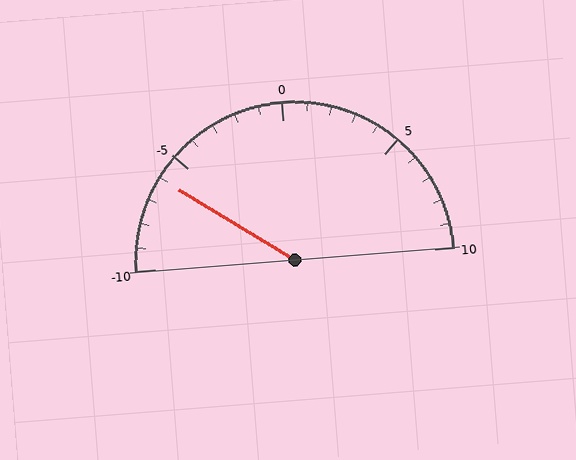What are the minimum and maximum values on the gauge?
The gauge ranges from -10 to 10.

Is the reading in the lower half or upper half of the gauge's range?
The reading is in the lower half of the range (-10 to 10).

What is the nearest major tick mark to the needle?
The nearest major tick mark is -5.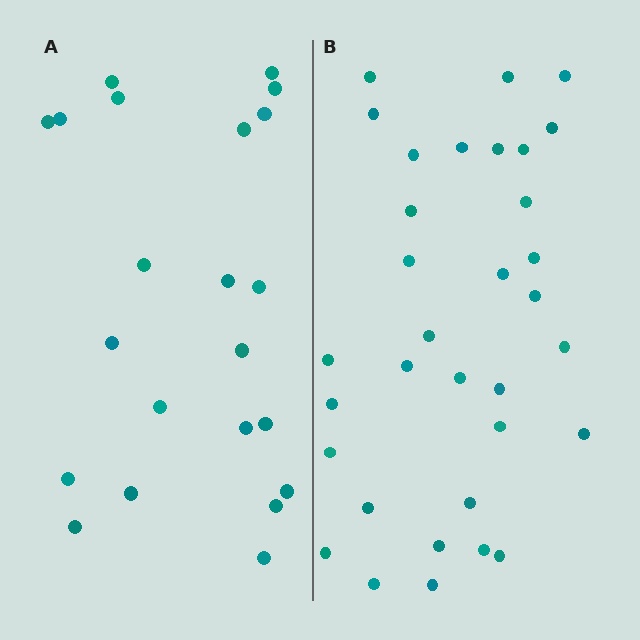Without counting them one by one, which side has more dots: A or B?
Region B (the right region) has more dots.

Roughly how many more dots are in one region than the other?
Region B has roughly 12 or so more dots than region A.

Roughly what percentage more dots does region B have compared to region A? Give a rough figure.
About 50% more.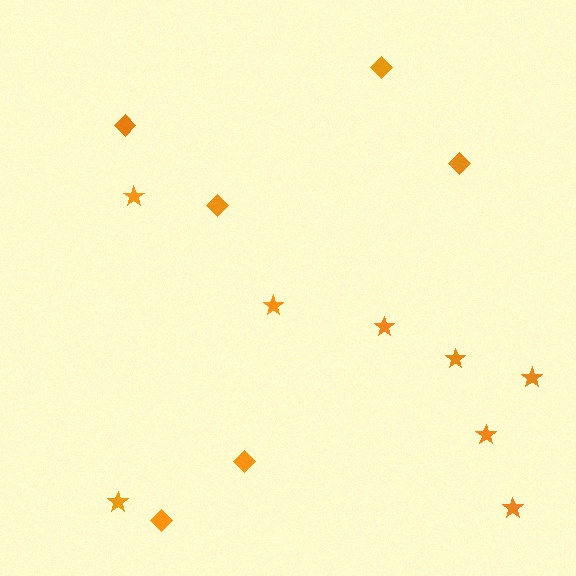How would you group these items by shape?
There are 2 groups: one group of stars (8) and one group of diamonds (6).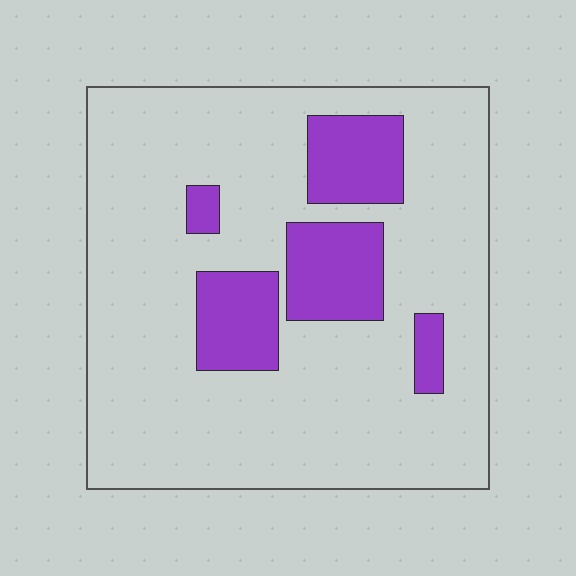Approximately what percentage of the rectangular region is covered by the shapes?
Approximately 20%.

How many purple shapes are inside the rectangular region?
5.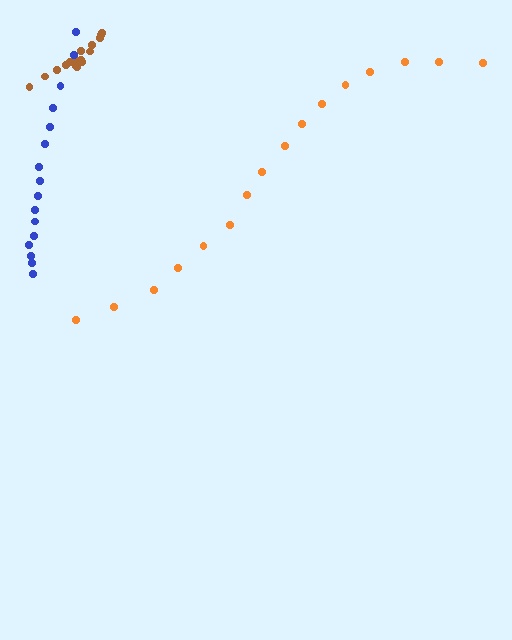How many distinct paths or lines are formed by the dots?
There are 3 distinct paths.